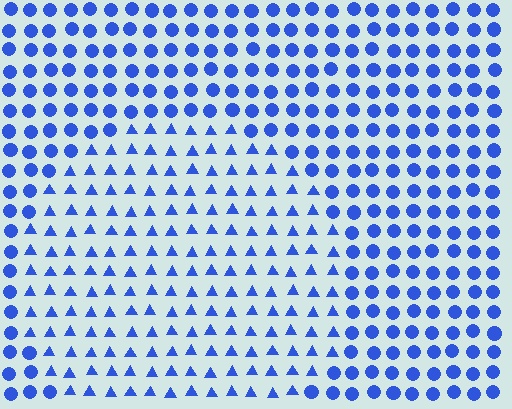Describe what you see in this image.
The image is filled with small blue elements arranged in a uniform grid. A circle-shaped region contains triangles, while the surrounding area contains circles. The boundary is defined purely by the change in element shape.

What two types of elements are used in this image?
The image uses triangles inside the circle region and circles outside it.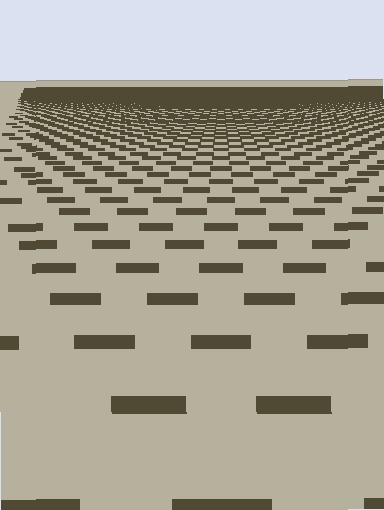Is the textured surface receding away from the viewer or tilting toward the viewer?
The surface is receding away from the viewer. Texture elements get smaller and denser toward the top.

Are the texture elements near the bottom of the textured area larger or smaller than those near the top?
Larger. Near the bottom, elements are closer to the viewer and appear at a bigger on-screen size.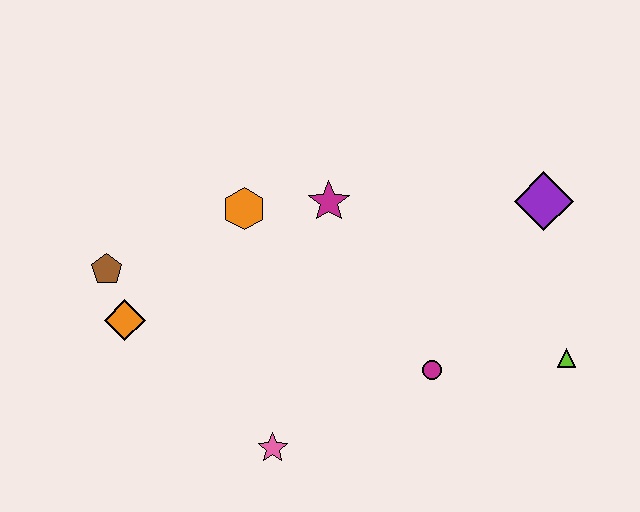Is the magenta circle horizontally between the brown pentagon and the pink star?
No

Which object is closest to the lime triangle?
The magenta circle is closest to the lime triangle.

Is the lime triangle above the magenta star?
No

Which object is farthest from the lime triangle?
The brown pentagon is farthest from the lime triangle.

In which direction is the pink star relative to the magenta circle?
The pink star is to the left of the magenta circle.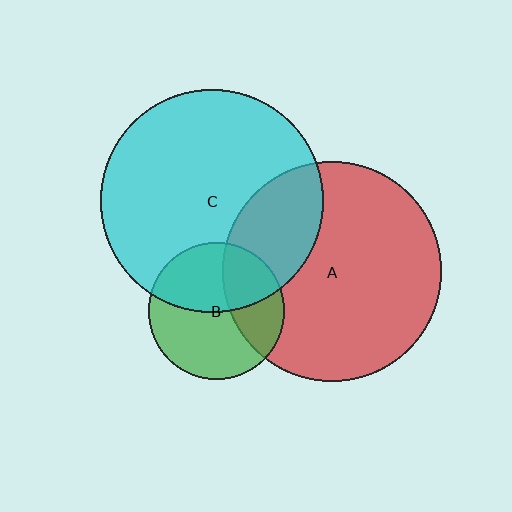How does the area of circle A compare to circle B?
Approximately 2.6 times.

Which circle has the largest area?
Circle C (cyan).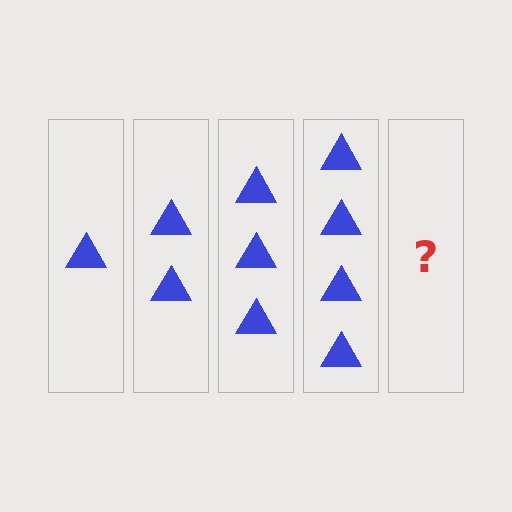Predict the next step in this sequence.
The next step is 5 triangles.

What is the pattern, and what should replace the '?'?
The pattern is that each step adds one more triangle. The '?' should be 5 triangles.